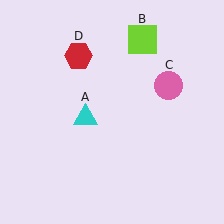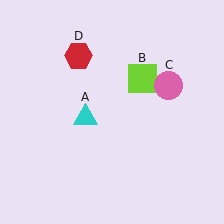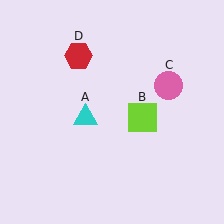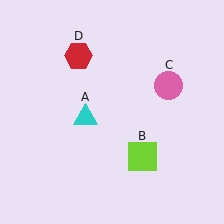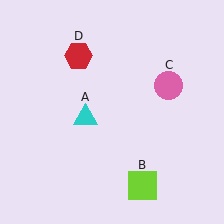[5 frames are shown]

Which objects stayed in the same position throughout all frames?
Cyan triangle (object A) and pink circle (object C) and red hexagon (object D) remained stationary.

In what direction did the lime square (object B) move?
The lime square (object B) moved down.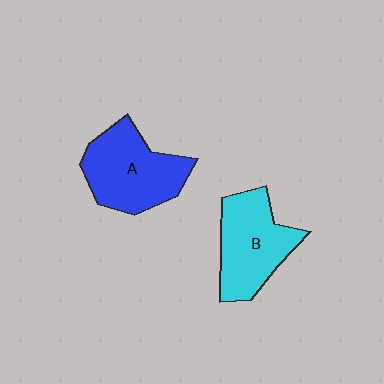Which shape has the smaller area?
Shape B (cyan).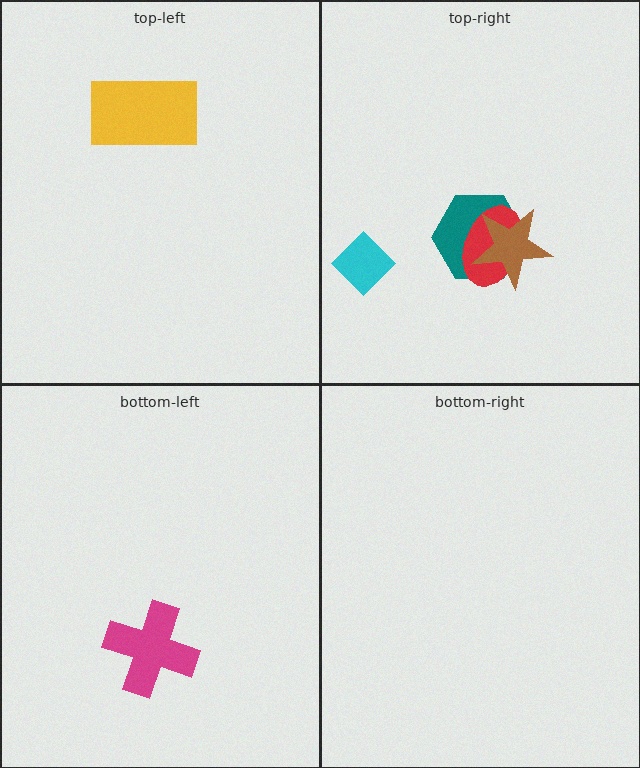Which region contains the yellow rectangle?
The top-left region.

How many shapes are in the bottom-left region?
1.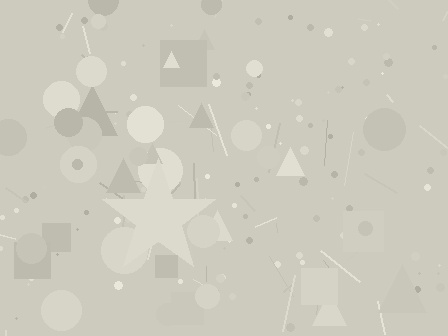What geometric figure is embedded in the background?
A star is embedded in the background.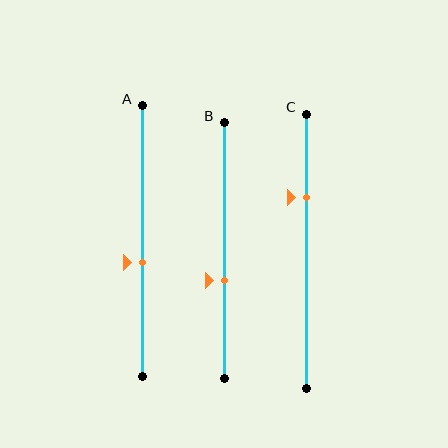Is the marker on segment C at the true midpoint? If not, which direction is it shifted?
No, the marker on segment C is shifted upward by about 20% of the segment length.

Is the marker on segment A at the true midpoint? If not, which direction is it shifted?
No, the marker on segment A is shifted downward by about 8% of the segment length.